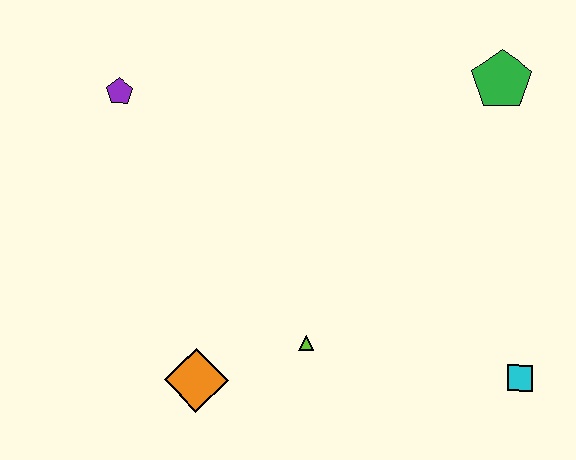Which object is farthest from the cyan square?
The purple pentagon is farthest from the cyan square.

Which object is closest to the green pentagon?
The cyan square is closest to the green pentagon.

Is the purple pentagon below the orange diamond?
No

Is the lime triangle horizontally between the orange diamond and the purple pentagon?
No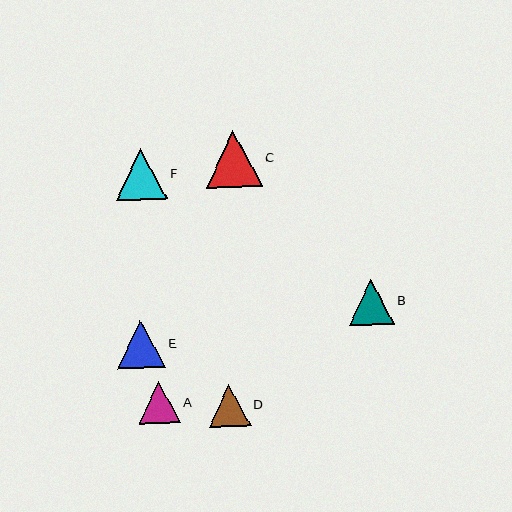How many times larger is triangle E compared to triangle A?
Triangle E is approximately 1.1 times the size of triangle A.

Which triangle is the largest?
Triangle C is the largest with a size of approximately 57 pixels.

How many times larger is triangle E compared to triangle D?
Triangle E is approximately 1.1 times the size of triangle D.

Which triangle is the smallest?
Triangle A is the smallest with a size of approximately 42 pixels.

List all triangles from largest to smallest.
From largest to smallest: C, F, E, B, D, A.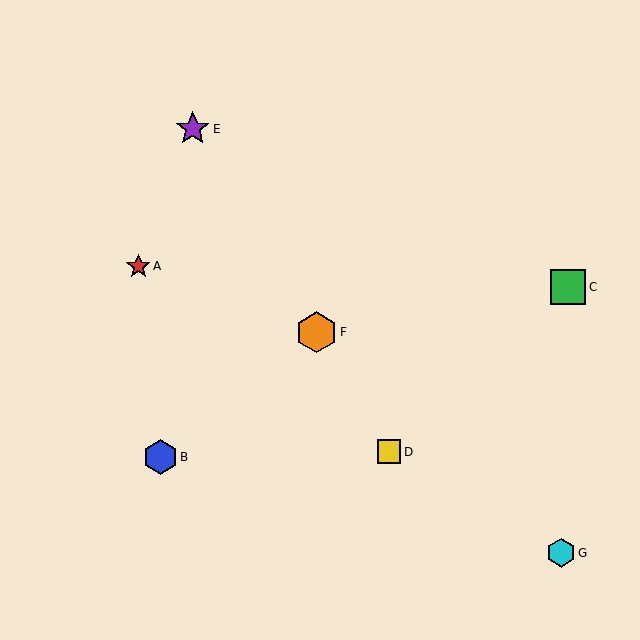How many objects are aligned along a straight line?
3 objects (D, E, F) are aligned along a straight line.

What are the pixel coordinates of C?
Object C is at (568, 287).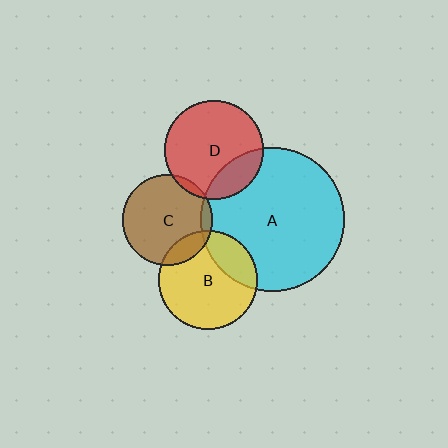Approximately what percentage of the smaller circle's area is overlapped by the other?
Approximately 25%.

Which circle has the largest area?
Circle A (cyan).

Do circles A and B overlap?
Yes.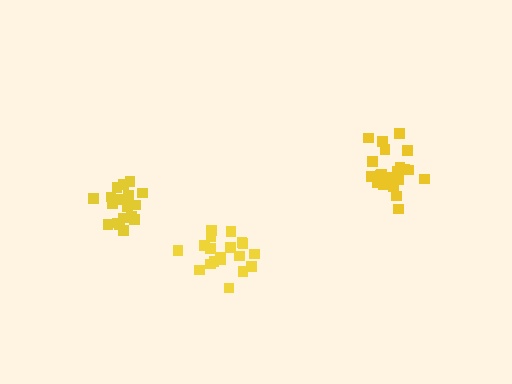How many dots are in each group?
Group 1: 21 dots, Group 2: 19 dots, Group 3: 18 dots (58 total).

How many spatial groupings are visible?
There are 3 spatial groupings.